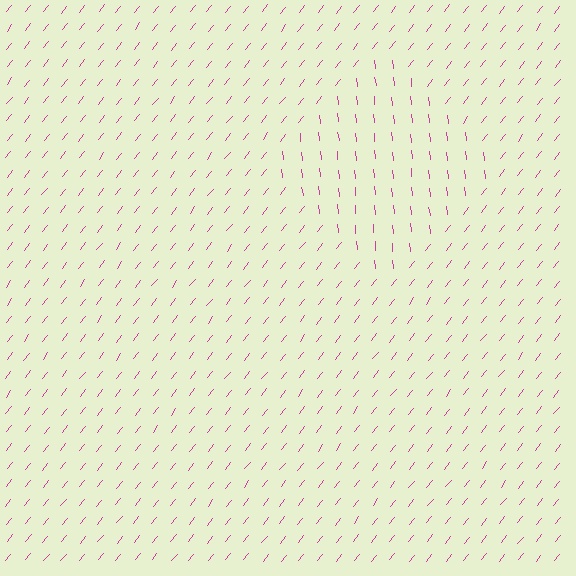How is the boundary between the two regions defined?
The boundary is defined purely by a change in line orientation (approximately 45 degrees difference). All lines are the same color and thickness.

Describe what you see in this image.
The image is filled with small magenta line segments. A diamond region in the image has lines oriented differently from the surrounding lines, creating a visible texture boundary.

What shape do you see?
I see a diamond.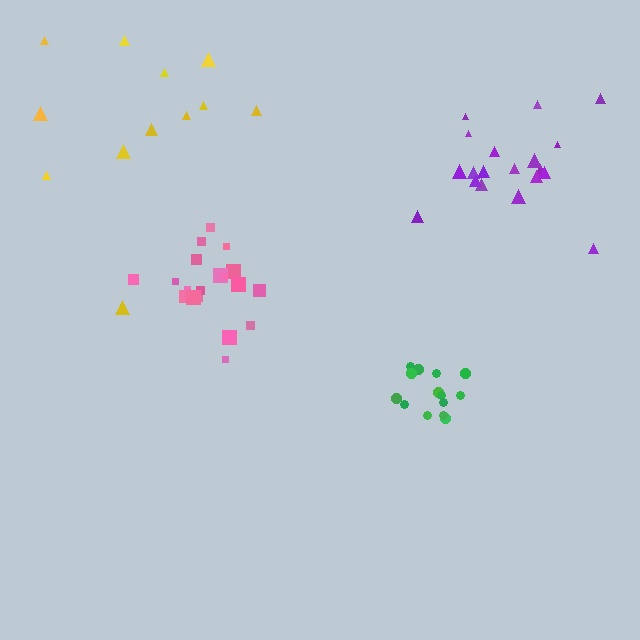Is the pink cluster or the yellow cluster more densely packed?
Pink.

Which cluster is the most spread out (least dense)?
Yellow.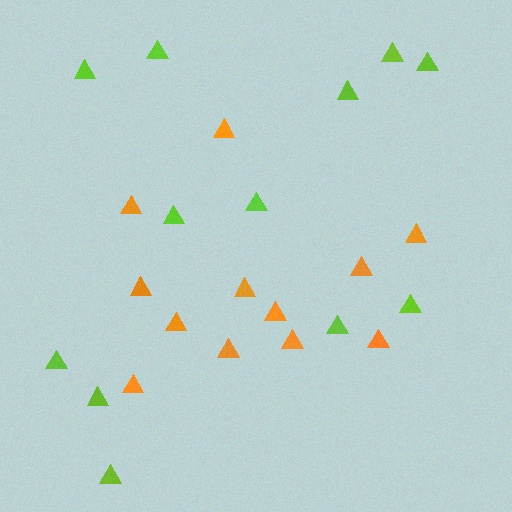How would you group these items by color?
There are 2 groups: one group of lime triangles (12) and one group of orange triangles (12).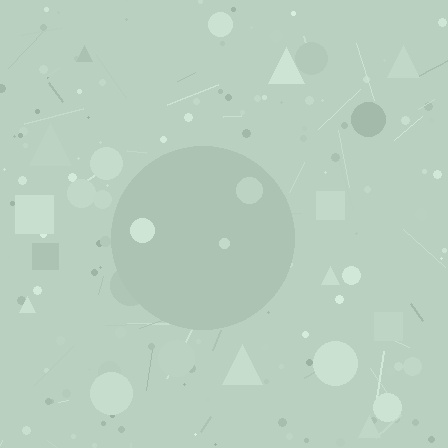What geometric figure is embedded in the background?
A circle is embedded in the background.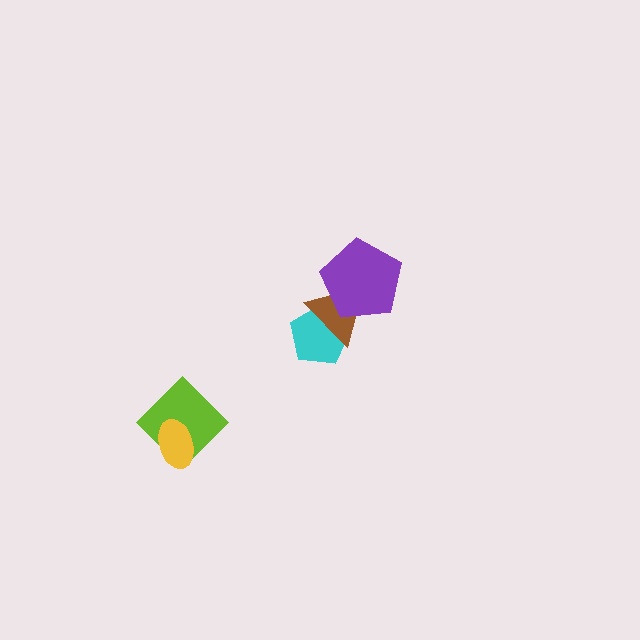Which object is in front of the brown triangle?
The purple pentagon is in front of the brown triangle.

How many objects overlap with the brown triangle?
2 objects overlap with the brown triangle.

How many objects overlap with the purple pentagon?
1 object overlaps with the purple pentagon.